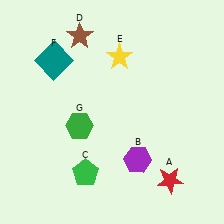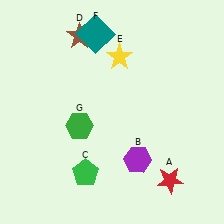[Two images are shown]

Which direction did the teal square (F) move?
The teal square (F) moved right.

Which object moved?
The teal square (F) moved right.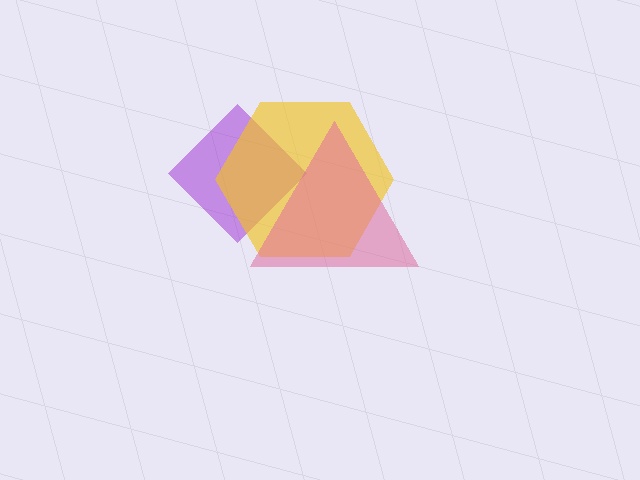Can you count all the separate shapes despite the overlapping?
Yes, there are 3 separate shapes.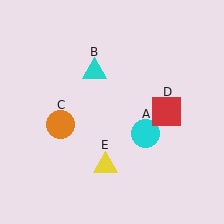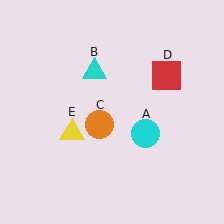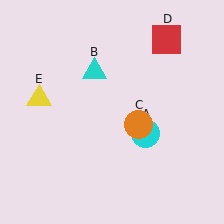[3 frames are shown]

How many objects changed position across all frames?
3 objects changed position: orange circle (object C), red square (object D), yellow triangle (object E).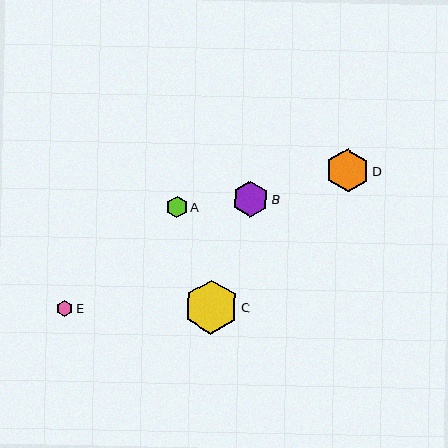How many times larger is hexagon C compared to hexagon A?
Hexagon C is approximately 2.6 times the size of hexagon A.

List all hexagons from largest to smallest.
From largest to smallest: C, D, B, A, E.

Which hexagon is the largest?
Hexagon C is the largest with a size of approximately 54 pixels.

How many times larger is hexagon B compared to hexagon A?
Hexagon B is approximately 1.7 times the size of hexagon A.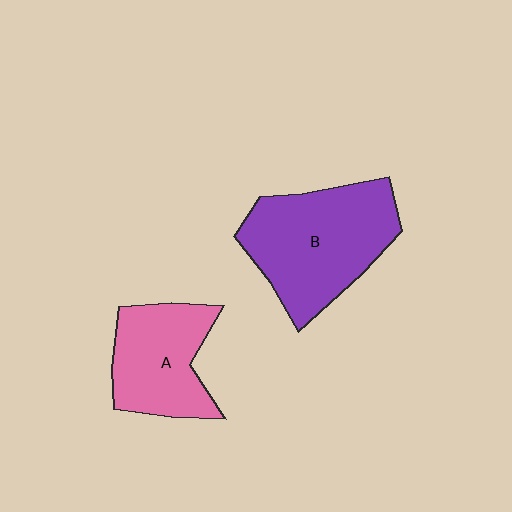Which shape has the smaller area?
Shape A (pink).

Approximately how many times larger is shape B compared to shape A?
Approximately 1.4 times.